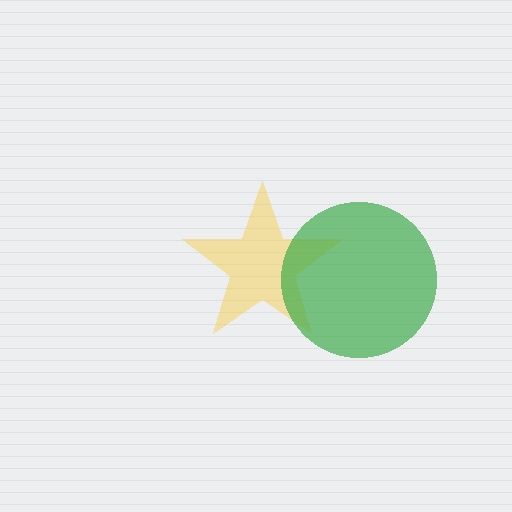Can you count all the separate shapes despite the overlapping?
Yes, there are 2 separate shapes.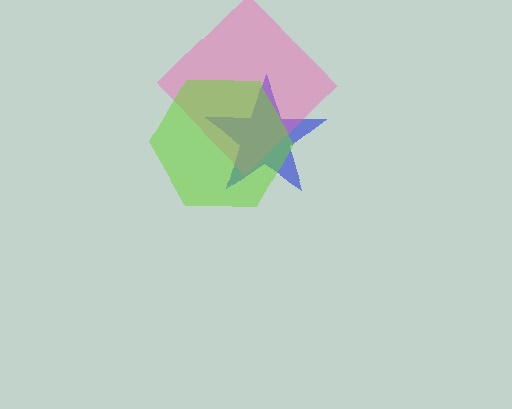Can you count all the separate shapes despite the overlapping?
Yes, there are 3 separate shapes.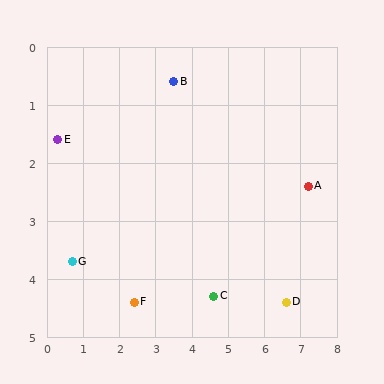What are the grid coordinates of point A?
Point A is at approximately (7.2, 2.4).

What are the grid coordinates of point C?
Point C is at approximately (4.6, 4.3).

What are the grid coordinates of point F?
Point F is at approximately (2.4, 4.4).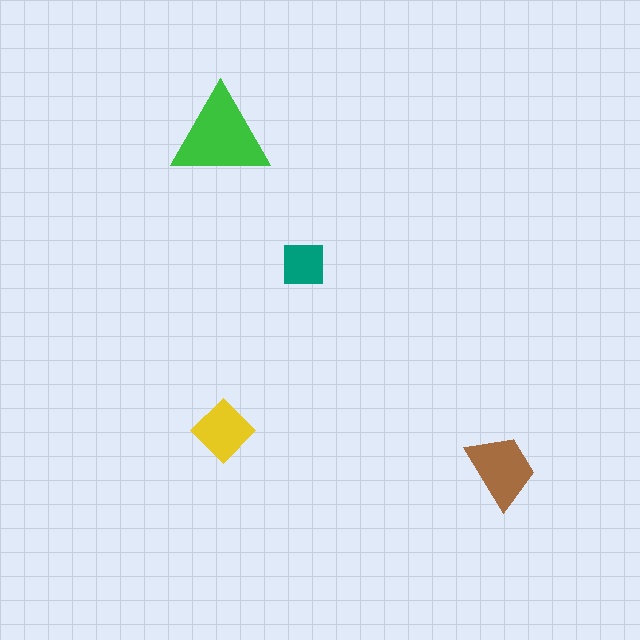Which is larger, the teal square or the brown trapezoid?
The brown trapezoid.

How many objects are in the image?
There are 4 objects in the image.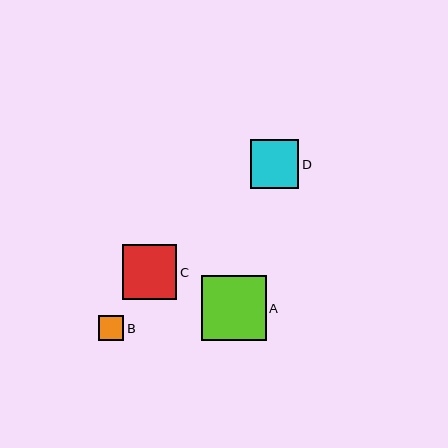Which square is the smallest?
Square B is the smallest with a size of approximately 25 pixels.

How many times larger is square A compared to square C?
Square A is approximately 1.2 times the size of square C.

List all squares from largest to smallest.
From largest to smallest: A, C, D, B.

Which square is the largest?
Square A is the largest with a size of approximately 65 pixels.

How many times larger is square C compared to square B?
Square C is approximately 2.2 times the size of square B.